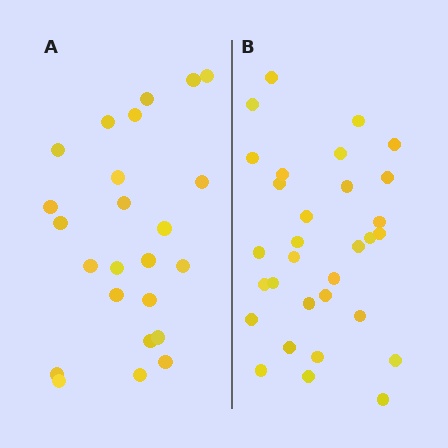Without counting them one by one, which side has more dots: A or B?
Region B (the right region) has more dots.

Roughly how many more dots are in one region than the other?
Region B has roughly 8 or so more dots than region A.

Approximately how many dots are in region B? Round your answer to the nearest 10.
About 30 dots. (The exact count is 31, which rounds to 30.)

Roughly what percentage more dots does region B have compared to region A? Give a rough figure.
About 30% more.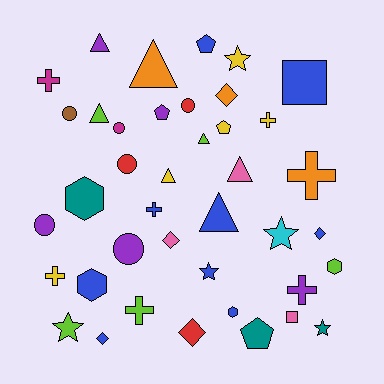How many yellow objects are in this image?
There are 5 yellow objects.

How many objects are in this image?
There are 40 objects.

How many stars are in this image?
There are 5 stars.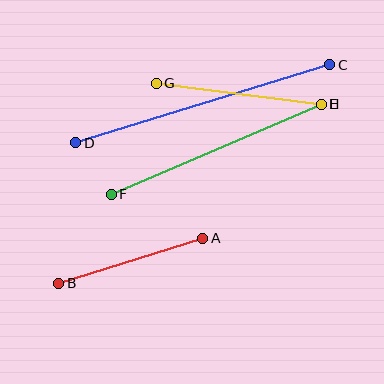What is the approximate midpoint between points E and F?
The midpoint is at approximately (216, 149) pixels.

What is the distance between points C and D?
The distance is approximately 266 pixels.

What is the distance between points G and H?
The distance is approximately 166 pixels.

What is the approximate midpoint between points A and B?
The midpoint is at approximately (131, 261) pixels.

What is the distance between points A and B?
The distance is approximately 151 pixels.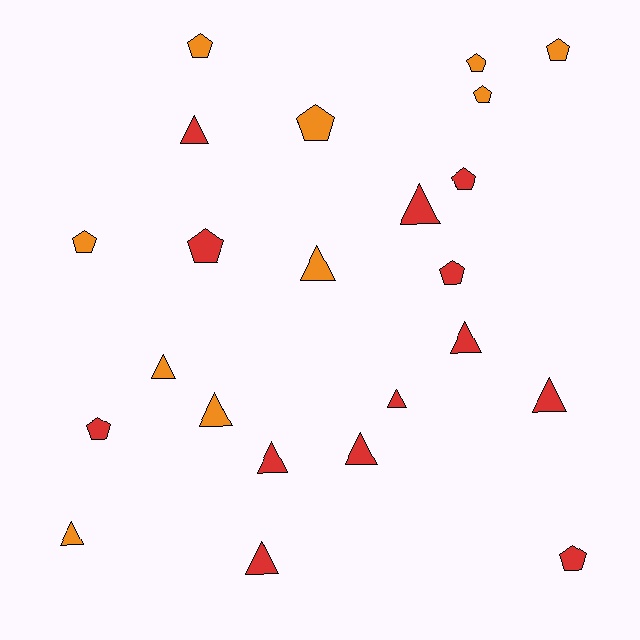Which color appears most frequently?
Red, with 13 objects.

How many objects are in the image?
There are 23 objects.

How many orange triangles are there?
There are 4 orange triangles.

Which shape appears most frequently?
Triangle, with 12 objects.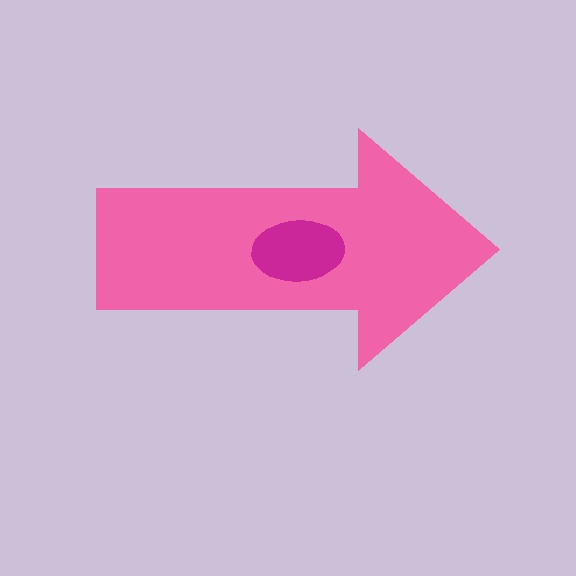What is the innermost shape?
The magenta ellipse.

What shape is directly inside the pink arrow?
The magenta ellipse.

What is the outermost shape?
The pink arrow.